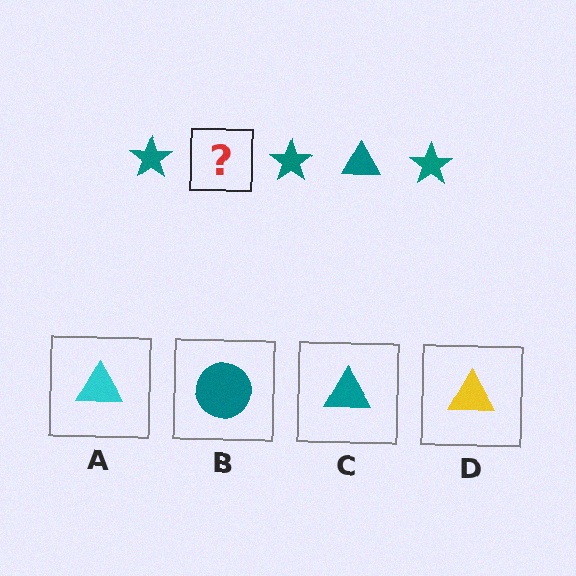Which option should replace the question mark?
Option C.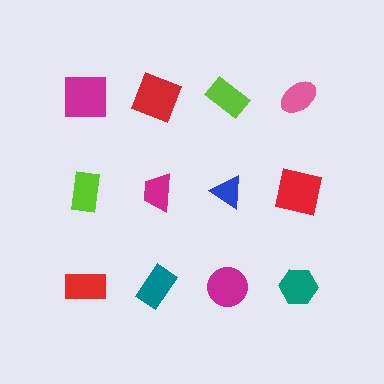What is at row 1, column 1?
A magenta square.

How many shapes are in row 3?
4 shapes.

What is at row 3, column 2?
A teal rectangle.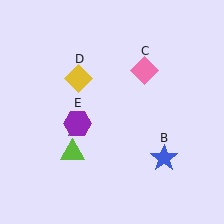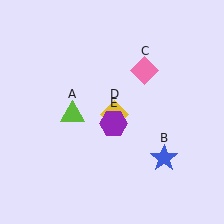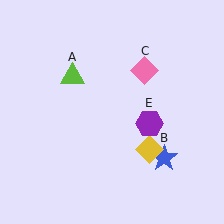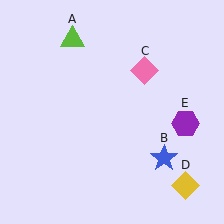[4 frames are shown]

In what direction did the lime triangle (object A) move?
The lime triangle (object A) moved up.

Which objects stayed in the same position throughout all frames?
Blue star (object B) and pink diamond (object C) remained stationary.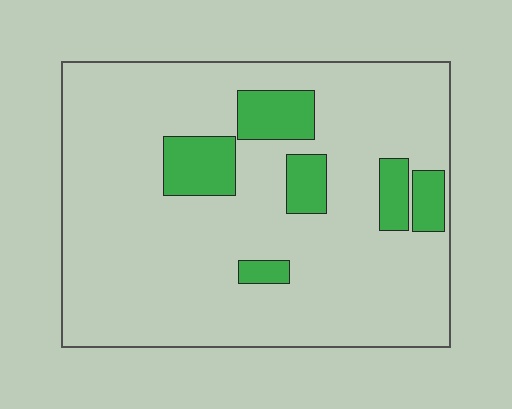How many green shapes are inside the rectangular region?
6.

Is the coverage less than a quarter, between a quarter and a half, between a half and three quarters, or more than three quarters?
Less than a quarter.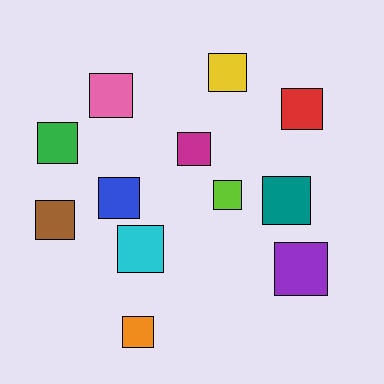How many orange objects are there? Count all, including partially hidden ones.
There is 1 orange object.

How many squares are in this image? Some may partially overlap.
There are 12 squares.